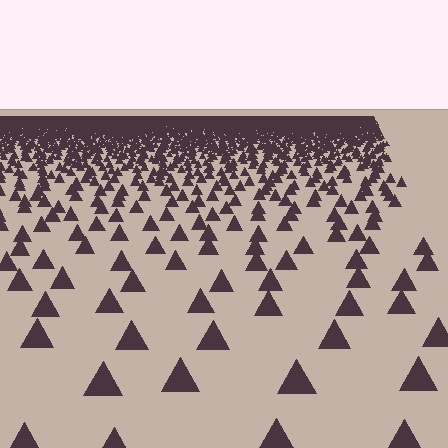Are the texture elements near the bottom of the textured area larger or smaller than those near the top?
Larger. Near the bottom, elements are closer to the viewer and appear at a bigger on-screen size.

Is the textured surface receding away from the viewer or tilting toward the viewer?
The surface is receding away from the viewer. Texture elements get smaller and denser toward the top.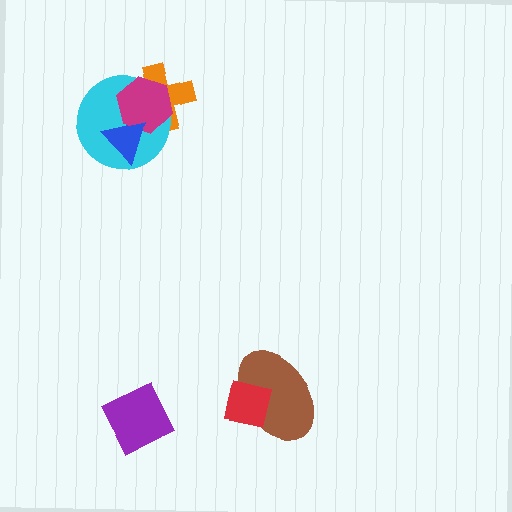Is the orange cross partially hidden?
Yes, it is partially covered by another shape.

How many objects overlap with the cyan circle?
3 objects overlap with the cyan circle.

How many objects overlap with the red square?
1 object overlaps with the red square.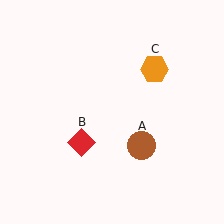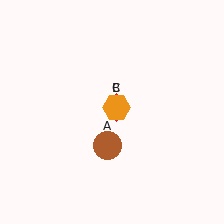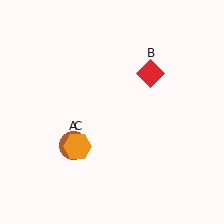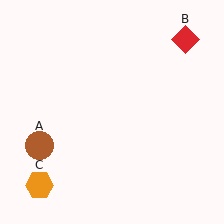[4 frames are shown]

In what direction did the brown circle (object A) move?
The brown circle (object A) moved left.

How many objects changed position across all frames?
3 objects changed position: brown circle (object A), red diamond (object B), orange hexagon (object C).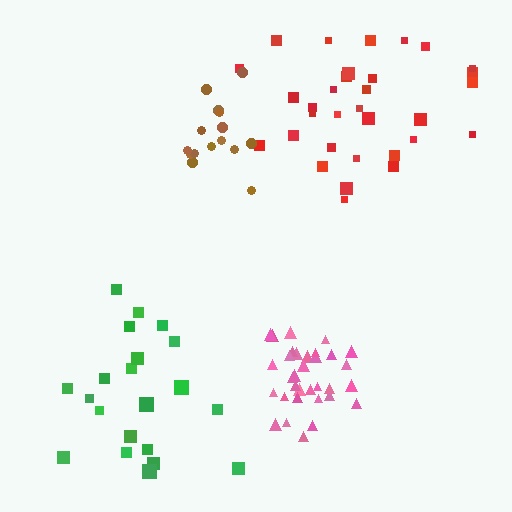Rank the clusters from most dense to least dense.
pink, brown, green, red.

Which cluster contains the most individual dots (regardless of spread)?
Pink (33).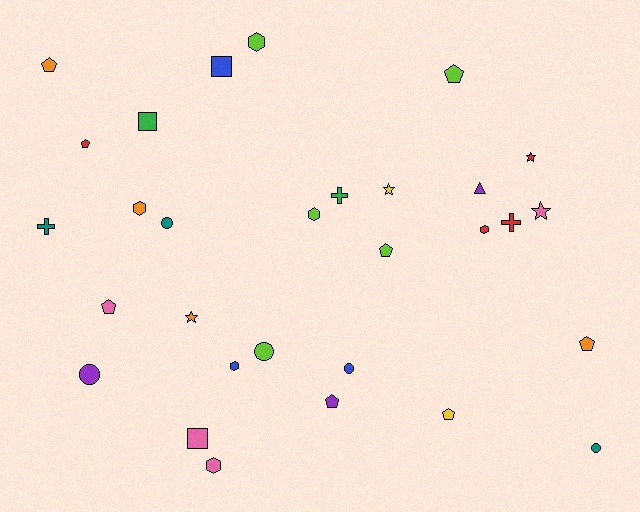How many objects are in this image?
There are 30 objects.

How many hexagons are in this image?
There are 6 hexagons.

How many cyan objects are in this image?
There are no cyan objects.